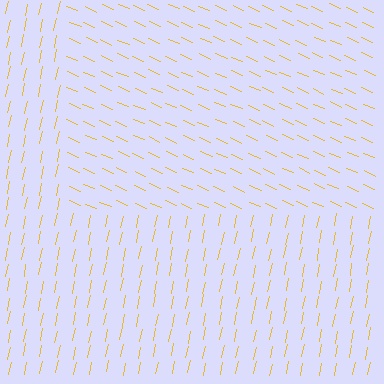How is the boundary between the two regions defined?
The boundary is defined purely by a change in line orientation (approximately 78 degrees difference). All lines are the same color and thickness.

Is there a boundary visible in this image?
Yes, there is a texture boundary formed by a change in line orientation.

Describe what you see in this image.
The image is filled with small yellow line segments. A rectangle region in the image has lines oriented differently from the surrounding lines, creating a visible texture boundary.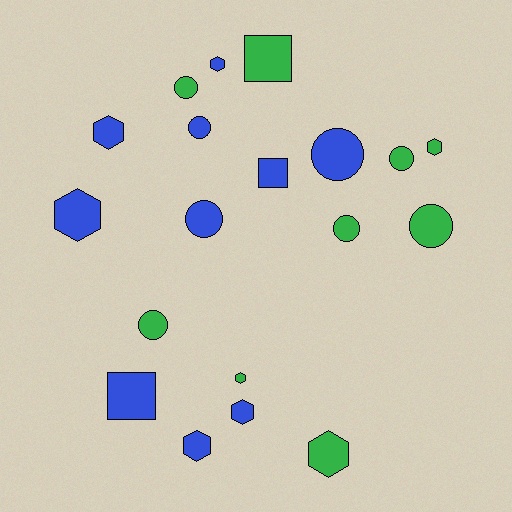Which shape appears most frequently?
Hexagon, with 8 objects.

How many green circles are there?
There are 5 green circles.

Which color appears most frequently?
Blue, with 10 objects.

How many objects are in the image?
There are 19 objects.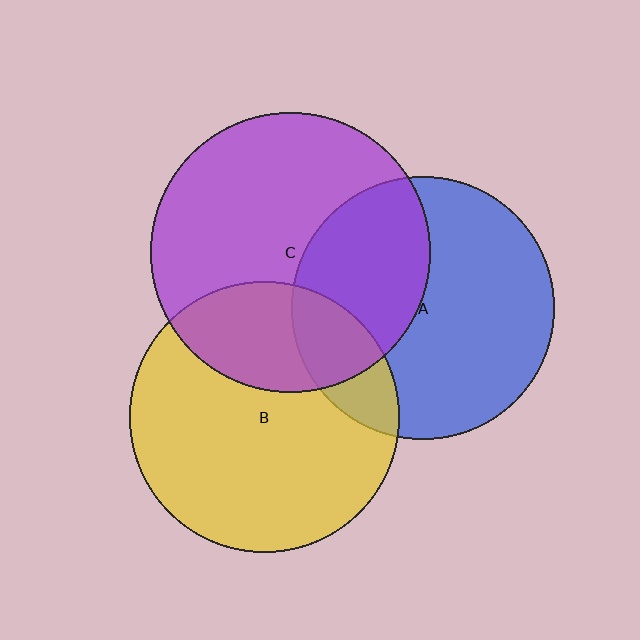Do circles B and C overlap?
Yes.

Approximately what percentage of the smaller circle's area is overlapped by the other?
Approximately 30%.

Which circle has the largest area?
Circle C (purple).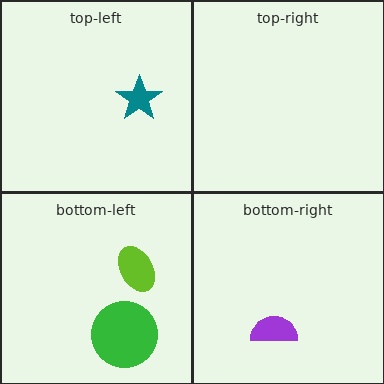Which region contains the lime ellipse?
The bottom-left region.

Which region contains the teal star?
The top-left region.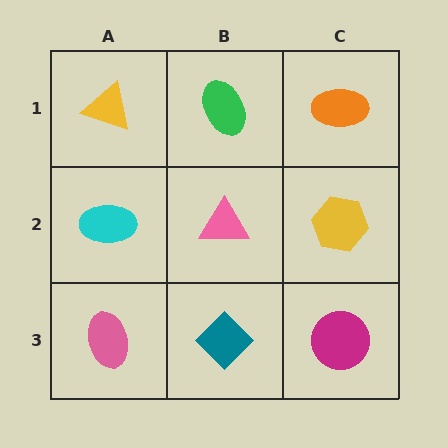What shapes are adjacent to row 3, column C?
A yellow hexagon (row 2, column C), a teal diamond (row 3, column B).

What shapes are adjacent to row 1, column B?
A pink triangle (row 2, column B), a yellow triangle (row 1, column A), an orange ellipse (row 1, column C).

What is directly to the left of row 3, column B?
A pink ellipse.